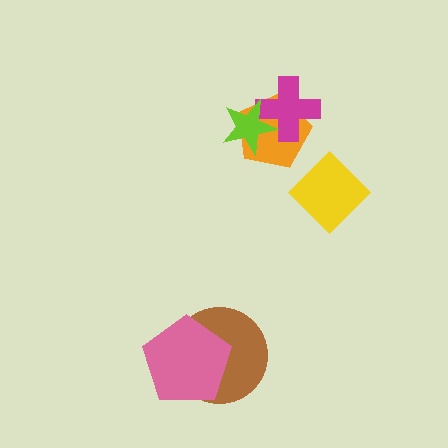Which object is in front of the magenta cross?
The lime star is in front of the magenta cross.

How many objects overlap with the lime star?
2 objects overlap with the lime star.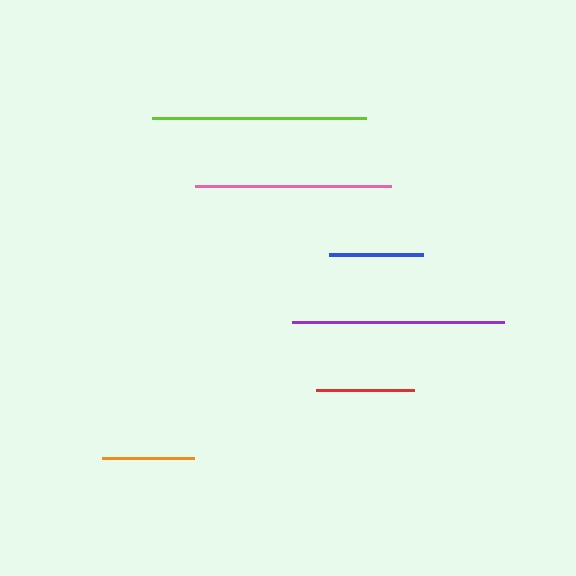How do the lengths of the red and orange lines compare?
The red and orange lines are approximately the same length.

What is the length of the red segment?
The red segment is approximately 98 pixels long.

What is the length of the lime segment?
The lime segment is approximately 214 pixels long.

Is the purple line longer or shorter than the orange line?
The purple line is longer than the orange line.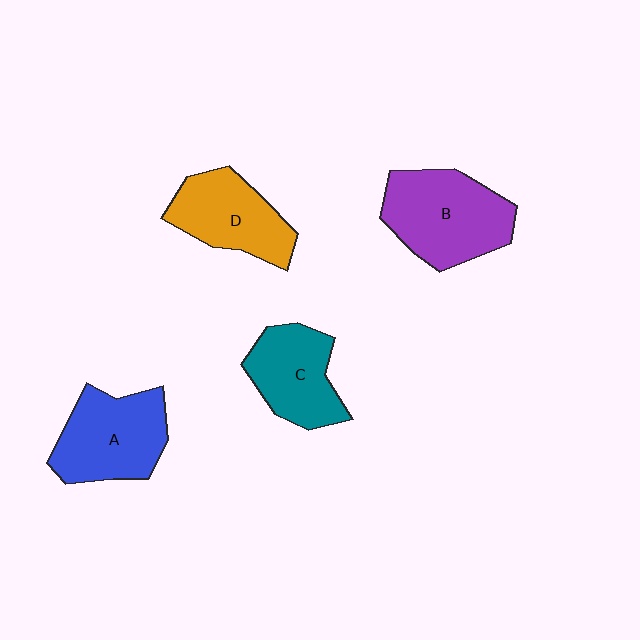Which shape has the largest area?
Shape B (purple).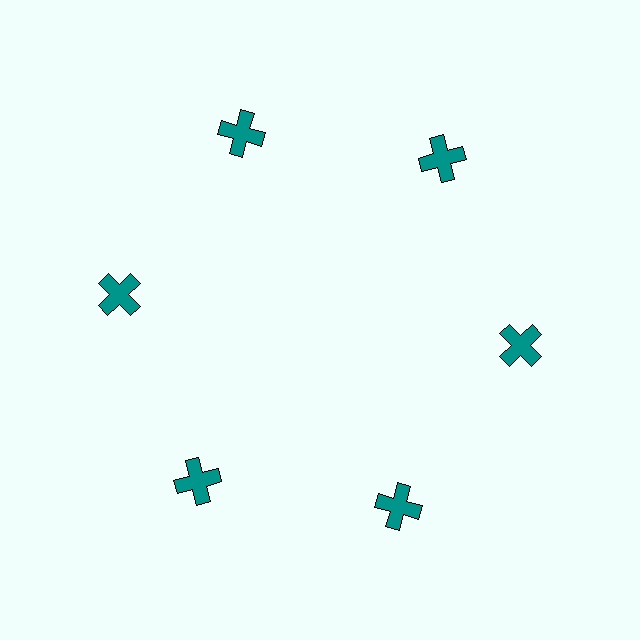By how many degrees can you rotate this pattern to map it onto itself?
The pattern maps onto itself every 60 degrees of rotation.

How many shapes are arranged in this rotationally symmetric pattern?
There are 6 shapes, arranged in 6 groups of 1.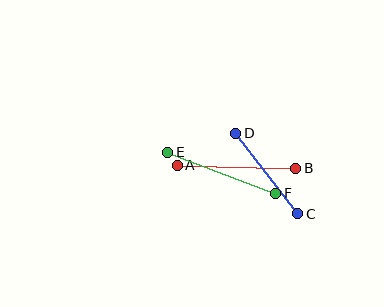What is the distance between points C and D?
The distance is approximately 102 pixels.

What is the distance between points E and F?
The distance is approximately 115 pixels.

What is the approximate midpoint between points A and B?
The midpoint is at approximately (237, 167) pixels.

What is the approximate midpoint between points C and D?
The midpoint is at approximately (267, 174) pixels.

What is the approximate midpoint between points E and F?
The midpoint is at approximately (222, 173) pixels.